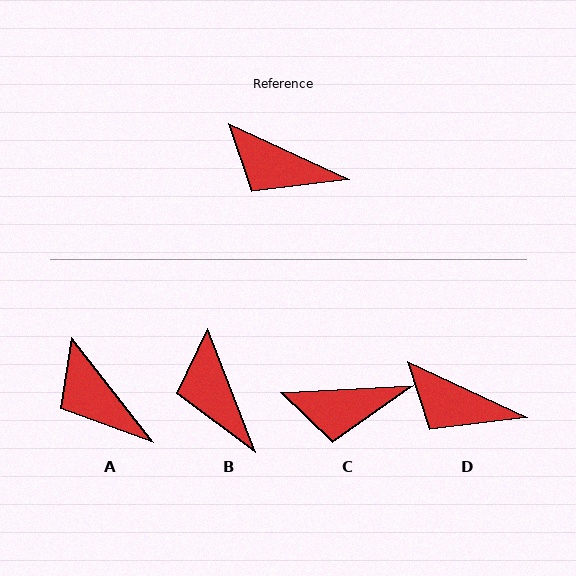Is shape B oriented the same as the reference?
No, it is off by about 44 degrees.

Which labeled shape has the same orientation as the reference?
D.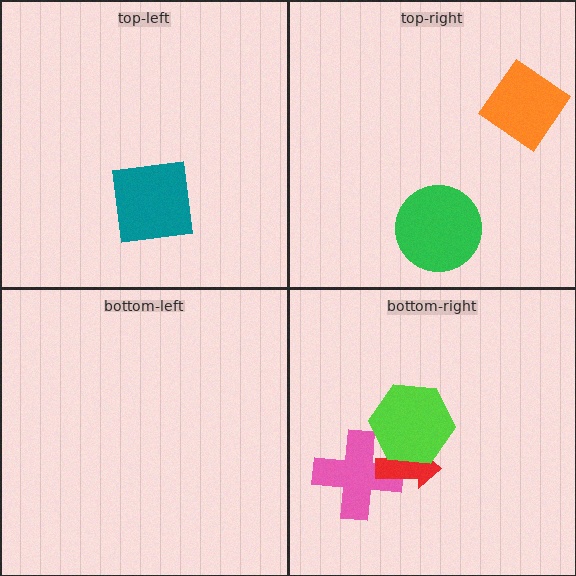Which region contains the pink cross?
The bottom-right region.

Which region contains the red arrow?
The bottom-right region.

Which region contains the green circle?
The top-right region.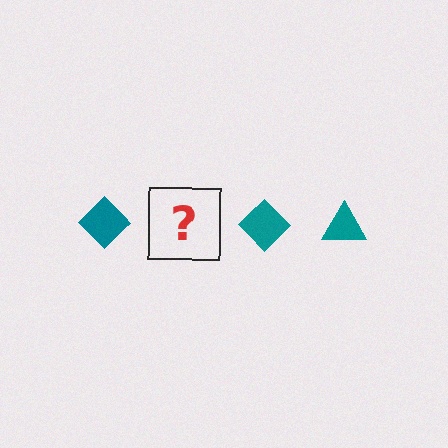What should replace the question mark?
The question mark should be replaced with a teal triangle.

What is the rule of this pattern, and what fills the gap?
The rule is that the pattern cycles through diamond, triangle shapes in teal. The gap should be filled with a teal triangle.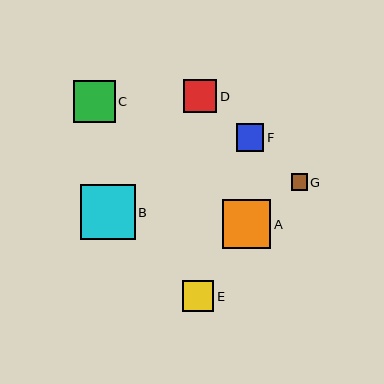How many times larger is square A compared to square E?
Square A is approximately 1.6 times the size of square E.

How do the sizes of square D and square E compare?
Square D and square E are approximately the same size.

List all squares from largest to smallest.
From largest to smallest: B, A, C, D, E, F, G.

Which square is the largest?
Square B is the largest with a size of approximately 55 pixels.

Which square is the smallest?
Square G is the smallest with a size of approximately 16 pixels.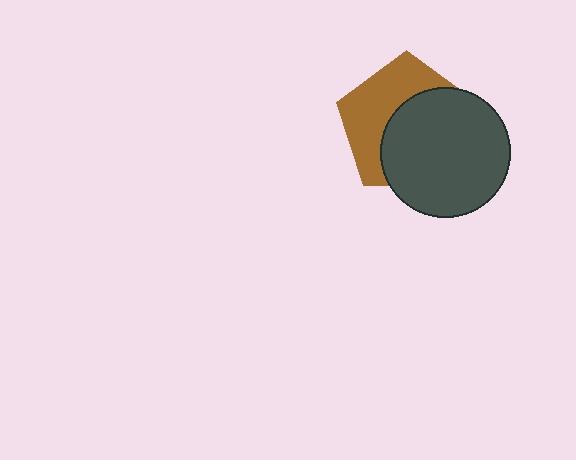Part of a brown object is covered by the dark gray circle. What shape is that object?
It is a pentagon.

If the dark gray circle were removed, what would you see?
You would see the complete brown pentagon.